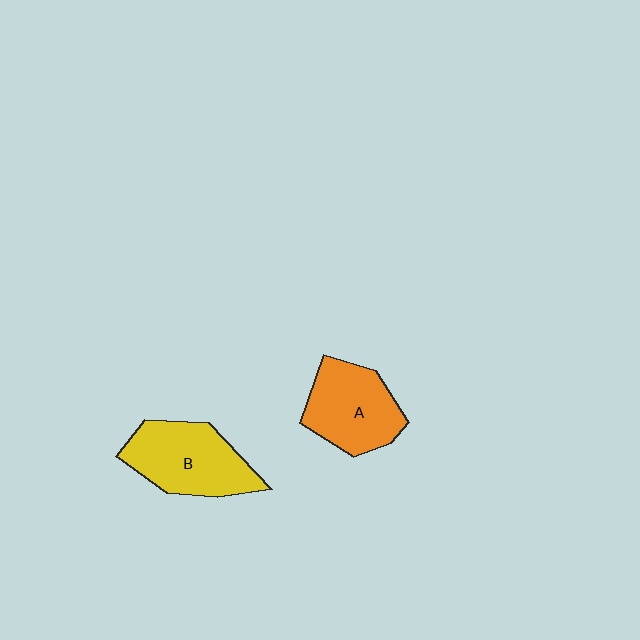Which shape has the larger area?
Shape B (yellow).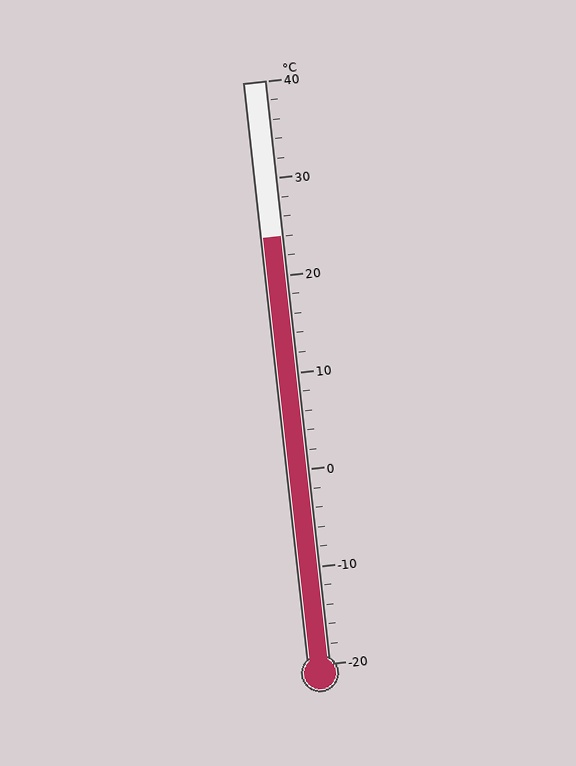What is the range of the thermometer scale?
The thermometer scale ranges from -20°C to 40°C.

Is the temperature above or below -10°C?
The temperature is above -10°C.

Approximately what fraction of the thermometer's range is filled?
The thermometer is filled to approximately 75% of its range.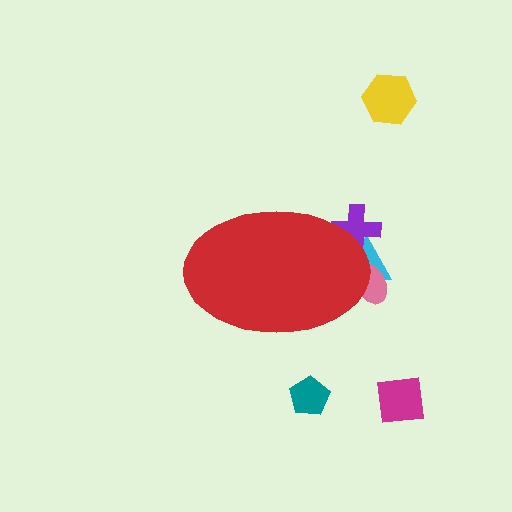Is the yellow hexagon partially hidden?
No, the yellow hexagon is fully visible.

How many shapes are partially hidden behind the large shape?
3 shapes are partially hidden.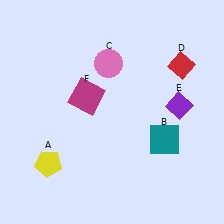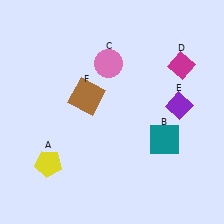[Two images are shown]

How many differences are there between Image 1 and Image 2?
There are 2 differences between the two images.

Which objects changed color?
D changed from red to magenta. F changed from magenta to brown.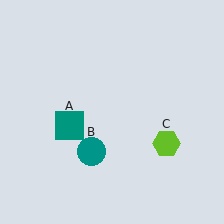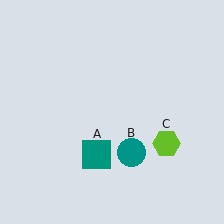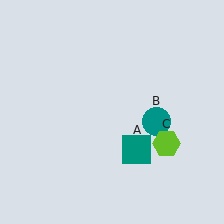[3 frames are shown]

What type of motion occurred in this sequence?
The teal square (object A), teal circle (object B) rotated counterclockwise around the center of the scene.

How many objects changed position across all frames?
2 objects changed position: teal square (object A), teal circle (object B).